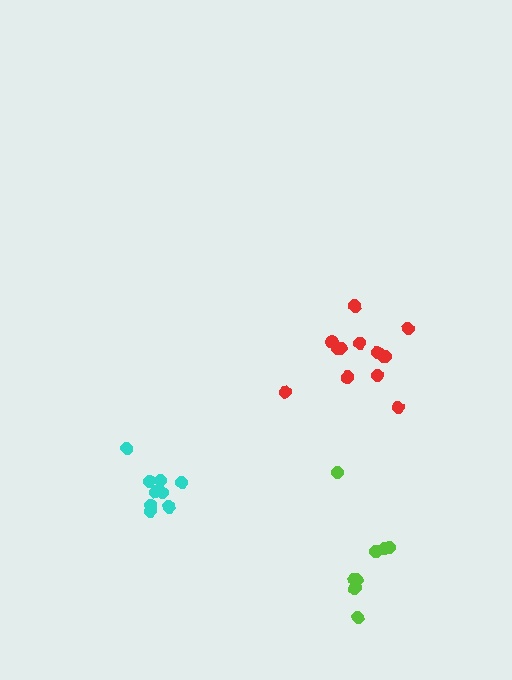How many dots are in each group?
Group 1: 9 dots, Group 2: 9 dots, Group 3: 12 dots (30 total).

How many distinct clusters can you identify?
There are 3 distinct clusters.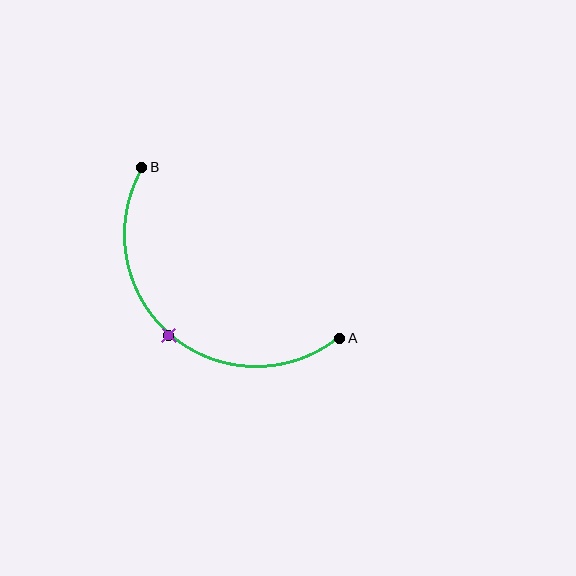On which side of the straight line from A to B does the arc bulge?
The arc bulges below and to the left of the straight line connecting A and B.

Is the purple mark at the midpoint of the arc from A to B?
Yes. The purple mark lies on the arc at equal arc-length from both A and B — it is the arc midpoint.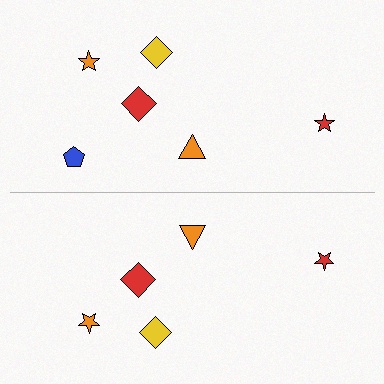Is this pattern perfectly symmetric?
No, the pattern is not perfectly symmetric. A blue pentagon is missing from the bottom side.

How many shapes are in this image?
There are 11 shapes in this image.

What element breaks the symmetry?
A blue pentagon is missing from the bottom side.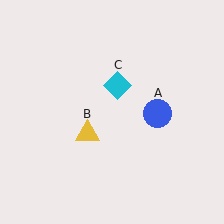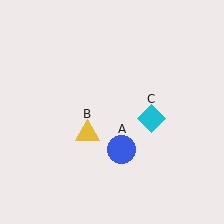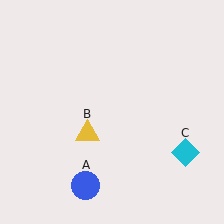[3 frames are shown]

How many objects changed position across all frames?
2 objects changed position: blue circle (object A), cyan diamond (object C).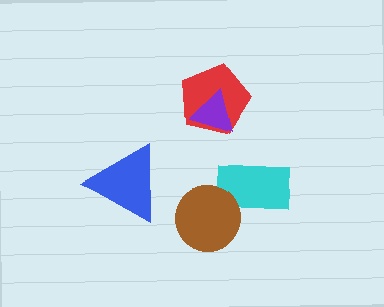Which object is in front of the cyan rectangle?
The brown circle is in front of the cyan rectangle.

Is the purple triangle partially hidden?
No, no other shape covers it.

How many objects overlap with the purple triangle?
1 object overlaps with the purple triangle.